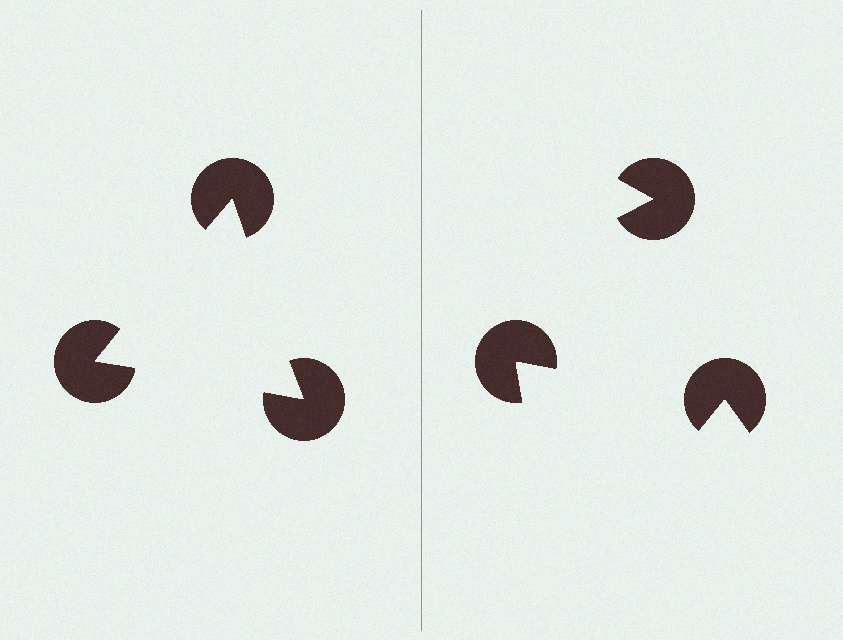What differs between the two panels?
The pac-man discs are positioned identically on both sides; only the wedge orientations differ. On the left they align to a triangle; on the right they are misaligned.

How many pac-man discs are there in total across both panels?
6 — 3 on each side.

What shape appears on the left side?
An illusory triangle.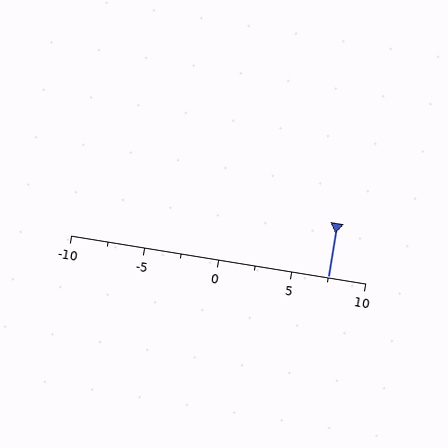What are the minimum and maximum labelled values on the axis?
The axis runs from -10 to 10.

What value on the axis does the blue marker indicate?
The marker indicates approximately 7.5.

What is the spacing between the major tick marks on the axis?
The major ticks are spaced 5 apart.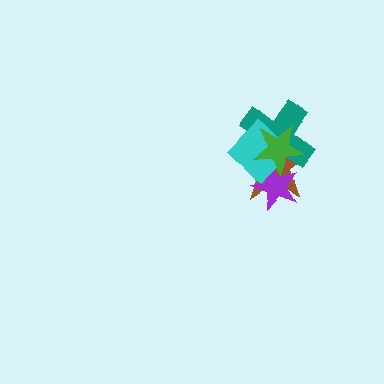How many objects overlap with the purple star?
4 objects overlap with the purple star.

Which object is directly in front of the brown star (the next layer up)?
The teal cross is directly in front of the brown star.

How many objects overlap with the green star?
4 objects overlap with the green star.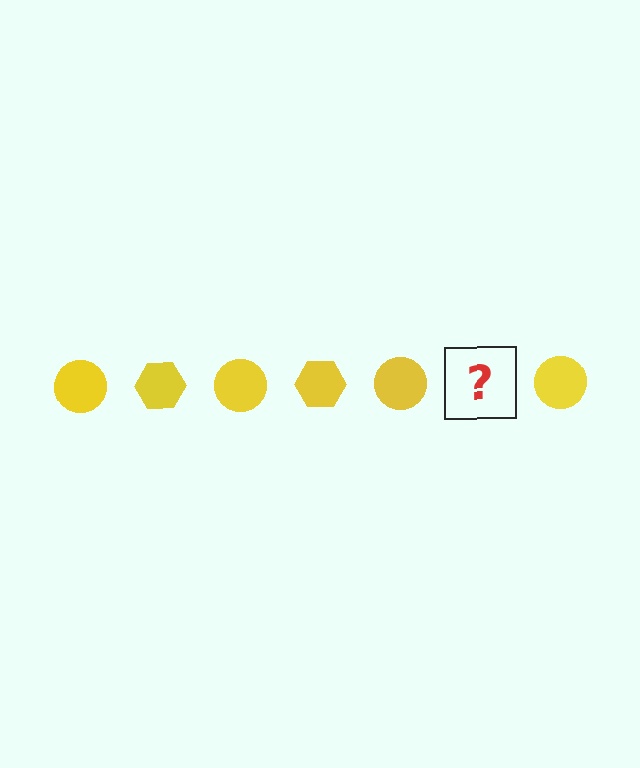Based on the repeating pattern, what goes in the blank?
The blank should be a yellow hexagon.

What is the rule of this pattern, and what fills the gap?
The rule is that the pattern cycles through circle, hexagon shapes in yellow. The gap should be filled with a yellow hexagon.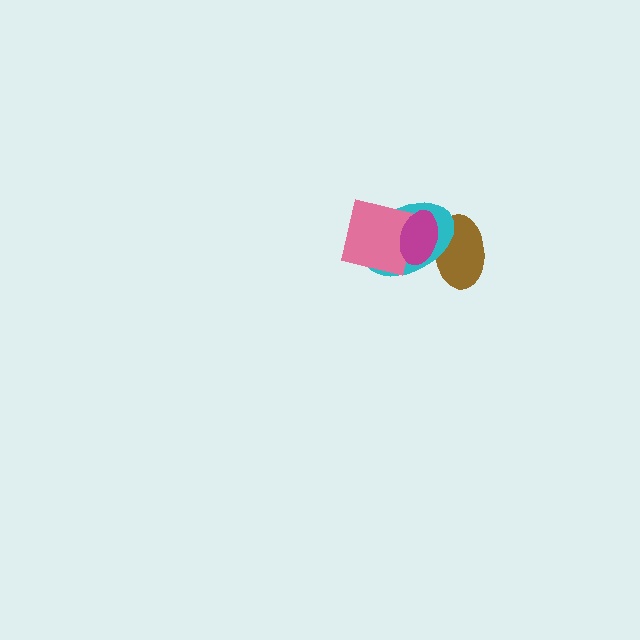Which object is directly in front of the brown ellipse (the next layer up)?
The cyan ellipse is directly in front of the brown ellipse.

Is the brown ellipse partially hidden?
Yes, it is partially covered by another shape.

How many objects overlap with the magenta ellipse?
3 objects overlap with the magenta ellipse.